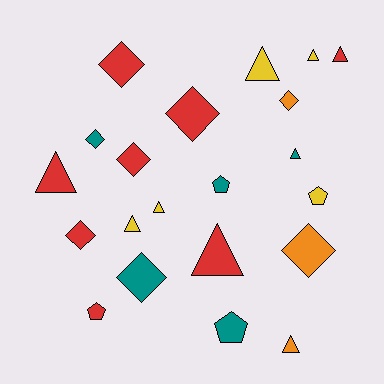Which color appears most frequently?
Red, with 8 objects.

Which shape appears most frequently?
Triangle, with 9 objects.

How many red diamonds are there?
There are 4 red diamonds.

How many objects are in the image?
There are 21 objects.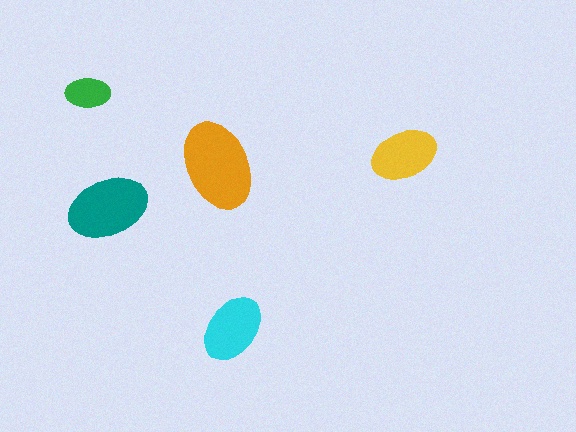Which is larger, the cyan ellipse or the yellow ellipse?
The cyan one.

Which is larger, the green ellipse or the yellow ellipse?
The yellow one.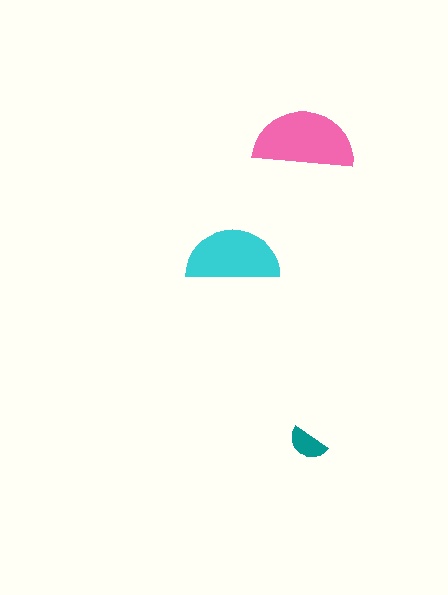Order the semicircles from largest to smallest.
the pink one, the cyan one, the teal one.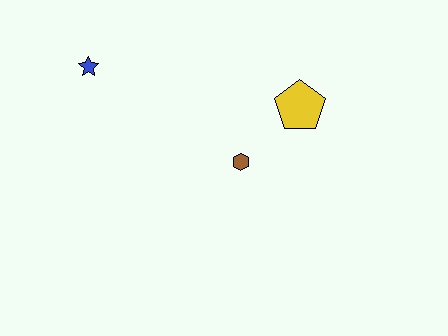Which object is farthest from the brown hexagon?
The blue star is farthest from the brown hexagon.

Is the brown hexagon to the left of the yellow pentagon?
Yes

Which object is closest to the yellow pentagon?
The brown hexagon is closest to the yellow pentagon.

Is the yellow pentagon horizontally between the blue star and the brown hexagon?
No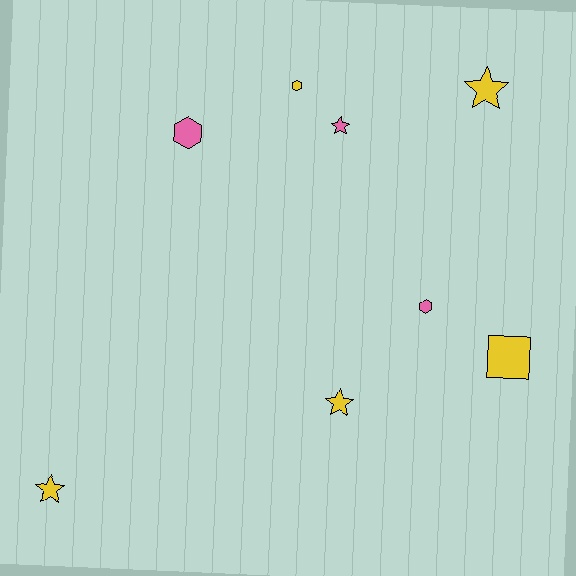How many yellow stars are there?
There are 3 yellow stars.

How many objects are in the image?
There are 8 objects.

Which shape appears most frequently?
Star, with 4 objects.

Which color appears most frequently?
Yellow, with 5 objects.